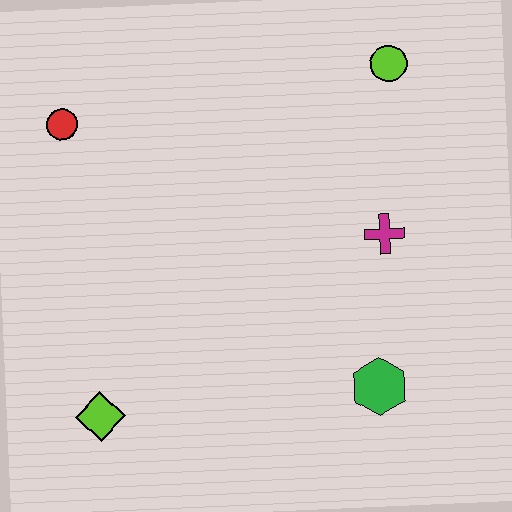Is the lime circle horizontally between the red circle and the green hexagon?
No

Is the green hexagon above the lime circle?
No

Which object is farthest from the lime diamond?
The lime circle is farthest from the lime diamond.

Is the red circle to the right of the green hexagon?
No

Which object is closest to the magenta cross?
The green hexagon is closest to the magenta cross.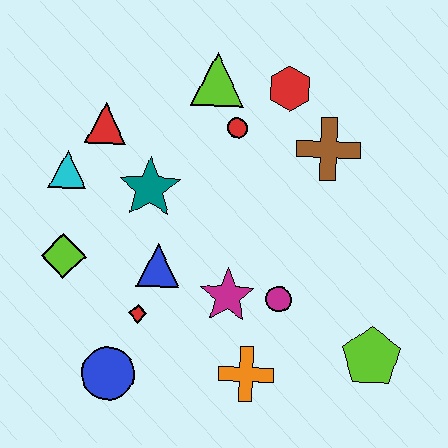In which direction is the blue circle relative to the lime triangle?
The blue circle is below the lime triangle.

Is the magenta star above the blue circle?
Yes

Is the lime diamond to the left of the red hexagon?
Yes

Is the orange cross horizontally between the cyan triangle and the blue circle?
No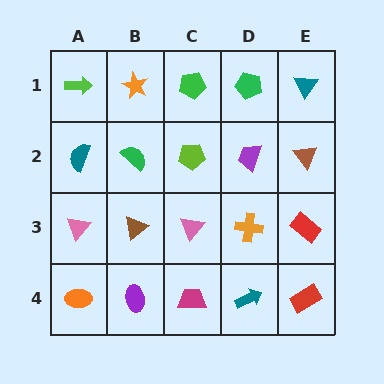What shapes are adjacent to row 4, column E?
A red rectangle (row 3, column E), a teal arrow (row 4, column D).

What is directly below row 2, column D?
An orange cross.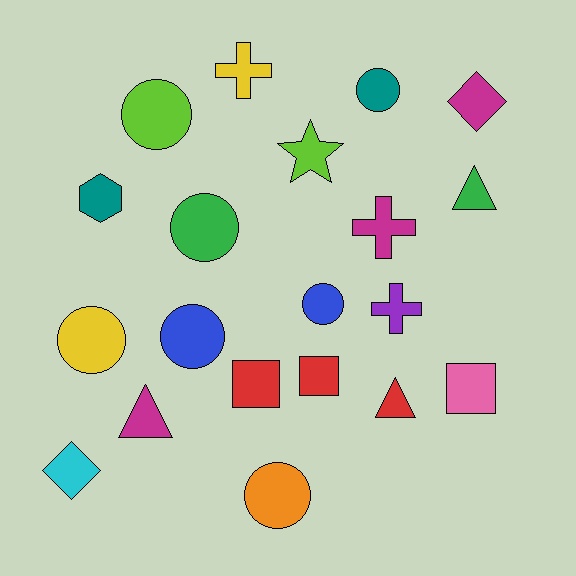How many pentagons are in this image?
There are no pentagons.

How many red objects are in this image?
There are 3 red objects.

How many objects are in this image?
There are 20 objects.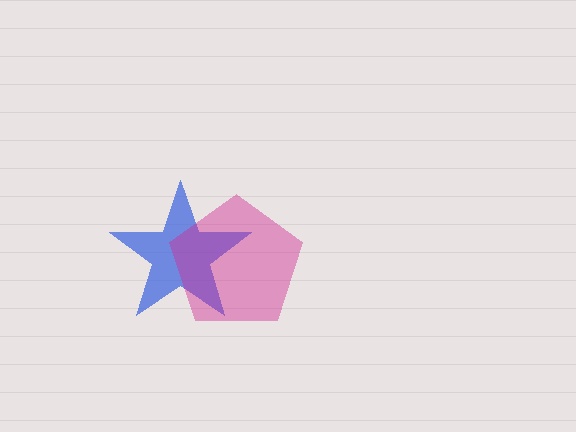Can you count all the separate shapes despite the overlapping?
Yes, there are 2 separate shapes.